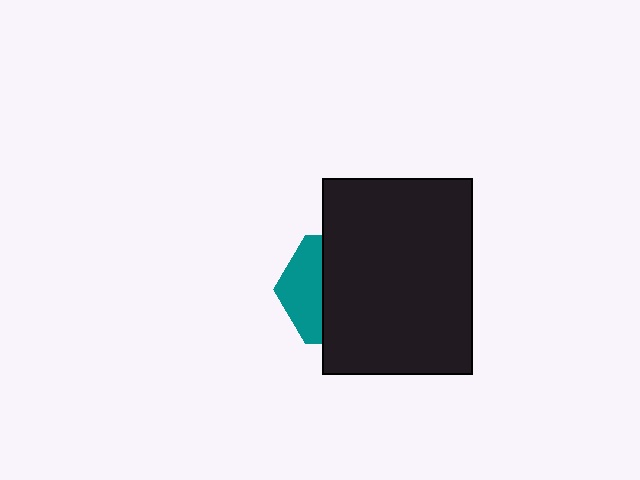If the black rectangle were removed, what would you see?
You would see the complete teal hexagon.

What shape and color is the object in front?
The object in front is a black rectangle.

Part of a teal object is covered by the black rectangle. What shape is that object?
It is a hexagon.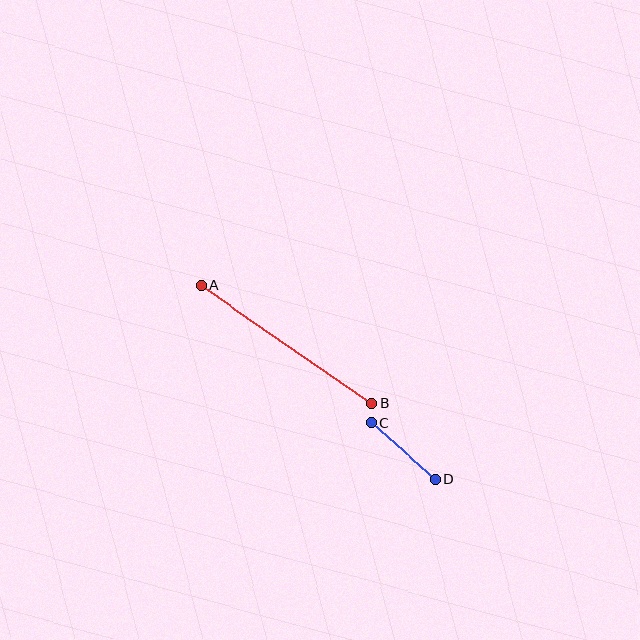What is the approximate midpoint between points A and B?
The midpoint is at approximately (286, 345) pixels.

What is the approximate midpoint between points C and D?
The midpoint is at approximately (403, 451) pixels.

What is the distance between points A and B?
The distance is approximately 207 pixels.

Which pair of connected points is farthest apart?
Points A and B are farthest apart.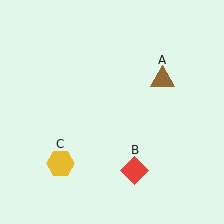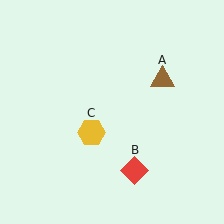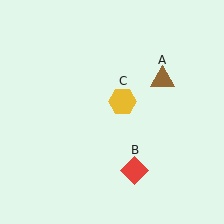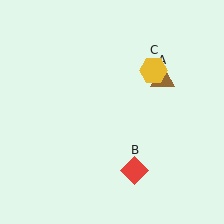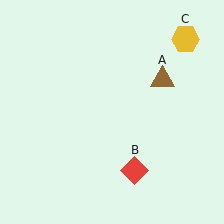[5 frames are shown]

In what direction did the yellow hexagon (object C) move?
The yellow hexagon (object C) moved up and to the right.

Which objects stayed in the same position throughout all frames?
Brown triangle (object A) and red diamond (object B) remained stationary.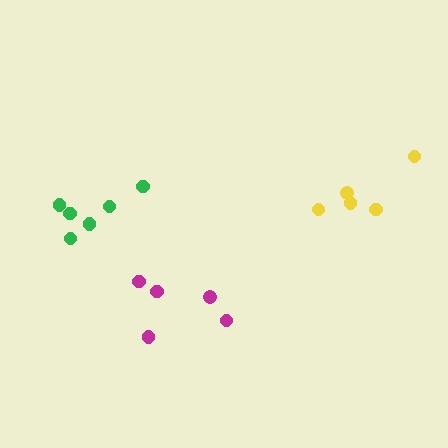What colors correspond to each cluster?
The clusters are colored: yellow, magenta, green.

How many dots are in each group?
Group 1: 5 dots, Group 2: 5 dots, Group 3: 6 dots (16 total).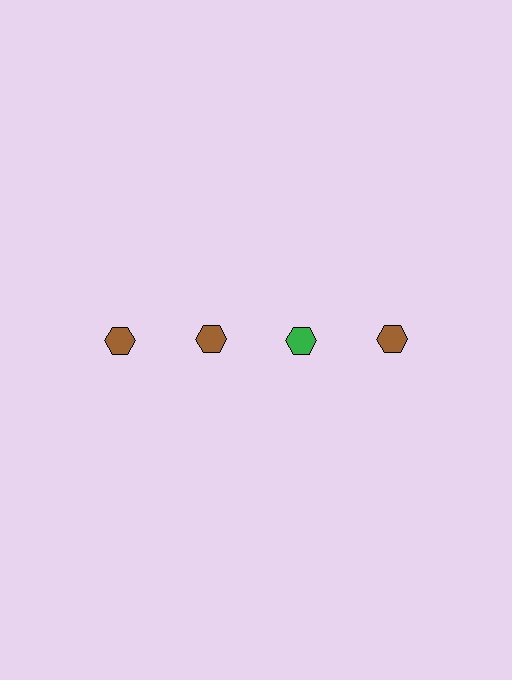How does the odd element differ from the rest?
It has a different color: green instead of brown.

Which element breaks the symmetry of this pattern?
The green hexagon in the top row, center column breaks the symmetry. All other shapes are brown hexagons.